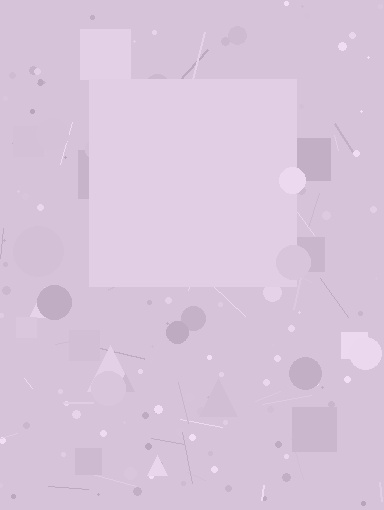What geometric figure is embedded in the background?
A square is embedded in the background.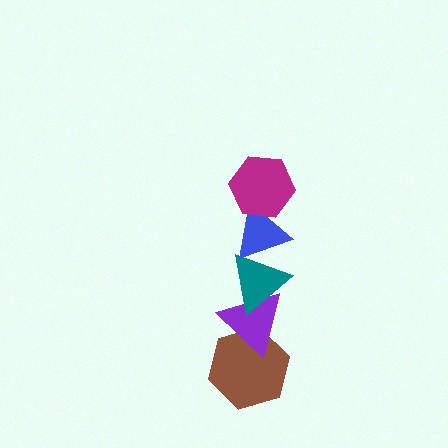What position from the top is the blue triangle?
The blue triangle is 2nd from the top.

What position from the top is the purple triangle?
The purple triangle is 4th from the top.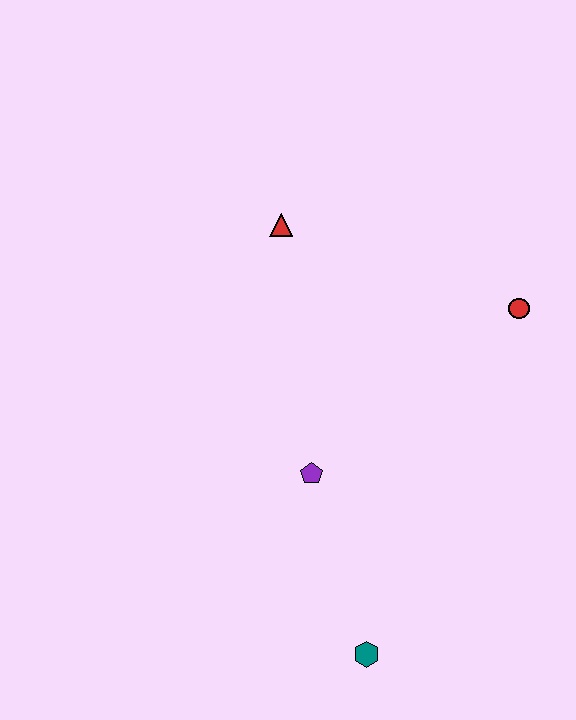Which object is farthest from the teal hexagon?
The red triangle is farthest from the teal hexagon.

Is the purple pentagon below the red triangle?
Yes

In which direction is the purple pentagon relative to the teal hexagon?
The purple pentagon is above the teal hexagon.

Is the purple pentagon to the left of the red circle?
Yes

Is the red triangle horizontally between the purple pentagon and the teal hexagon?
No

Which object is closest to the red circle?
The red triangle is closest to the red circle.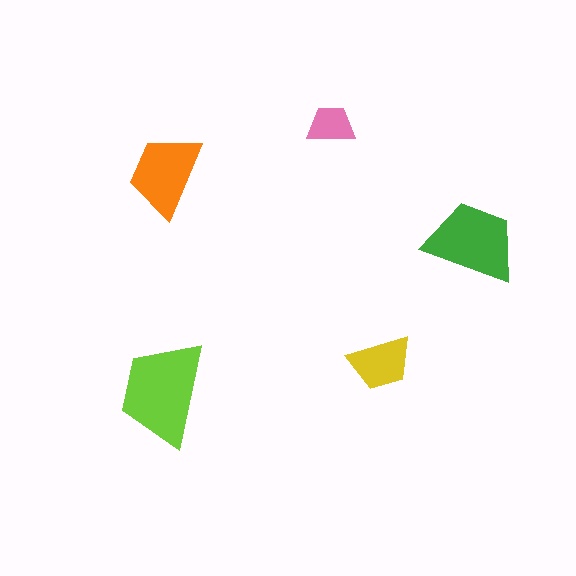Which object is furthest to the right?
The green trapezoid is rightmost.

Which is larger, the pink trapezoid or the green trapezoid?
The green one.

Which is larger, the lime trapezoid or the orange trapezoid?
The lime one.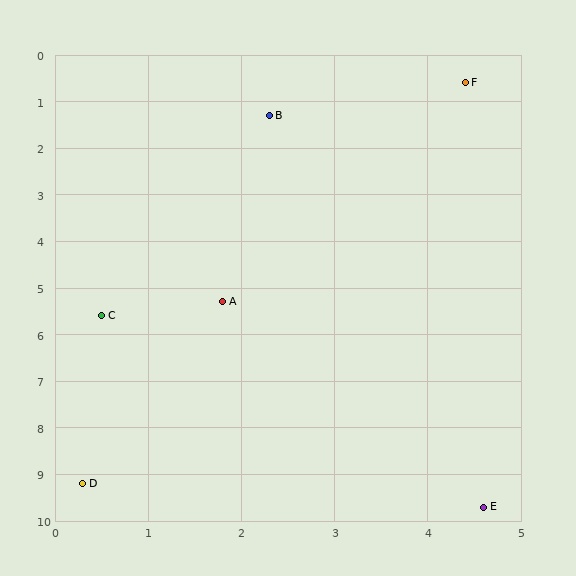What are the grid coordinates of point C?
Point C is at approximately (0.5, 5.6).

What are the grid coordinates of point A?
Point A is at approximately (1.8, 5.3).